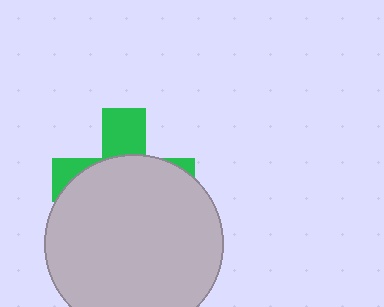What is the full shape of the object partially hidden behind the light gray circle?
The partially hidden object is a green cross.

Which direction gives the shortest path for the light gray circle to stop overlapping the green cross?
Moving down gives the shortest separation.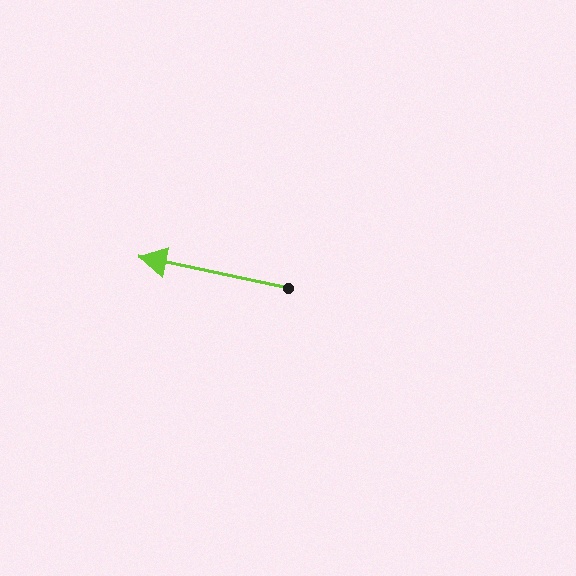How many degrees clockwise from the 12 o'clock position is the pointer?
Approximately 282 degrees.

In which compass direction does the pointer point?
West.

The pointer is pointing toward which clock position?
Roughly 9 o'clock.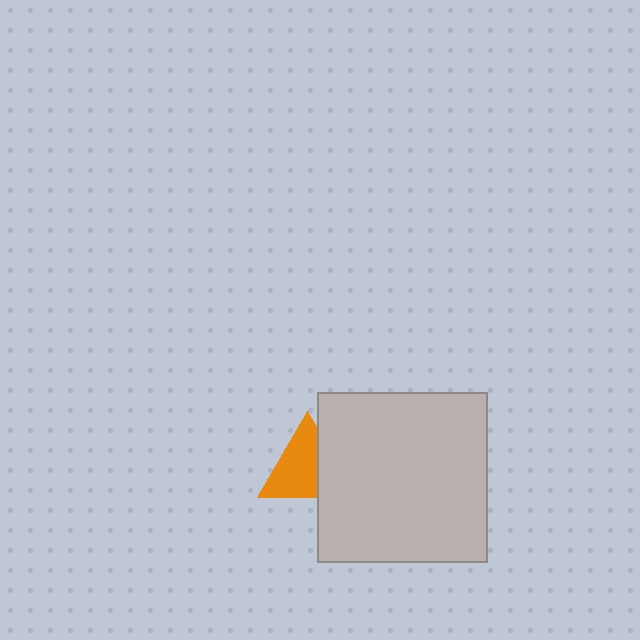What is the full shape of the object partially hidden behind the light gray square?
The partially hidden object is an orange triangle.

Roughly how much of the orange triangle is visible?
Most of it is visible (roughly 68%).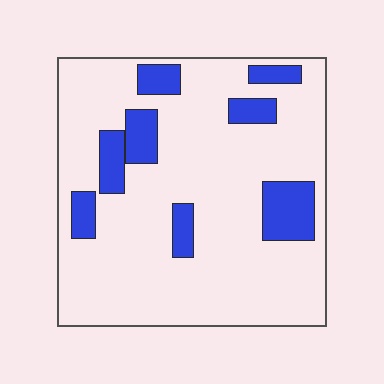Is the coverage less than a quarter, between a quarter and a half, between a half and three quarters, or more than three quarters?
Less than a quarter.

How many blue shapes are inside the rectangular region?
8.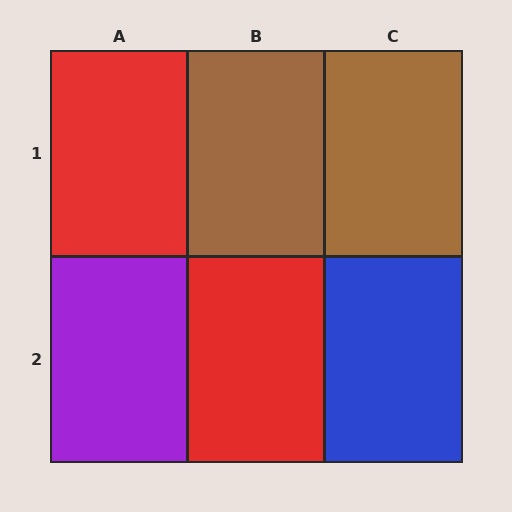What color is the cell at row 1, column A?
Red.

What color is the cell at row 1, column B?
Brown.